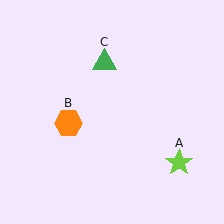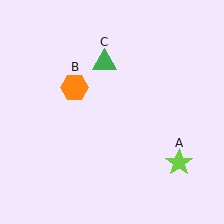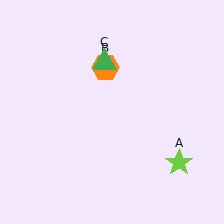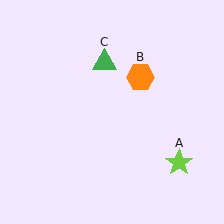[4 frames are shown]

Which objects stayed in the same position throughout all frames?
Lime star (object A) and green triangle (object C) remained stationary.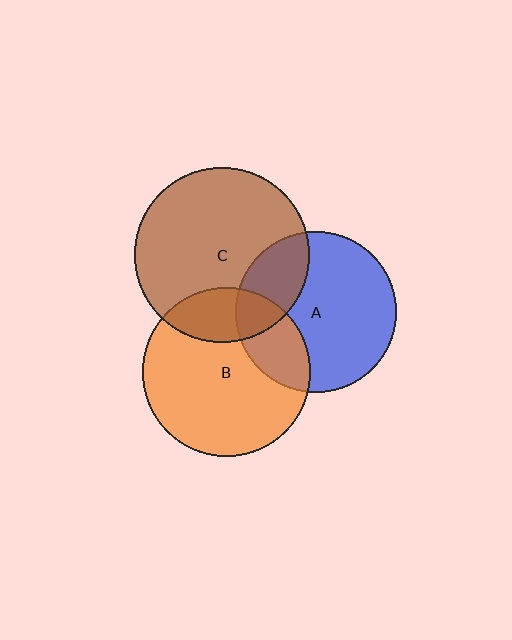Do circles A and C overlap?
Yes.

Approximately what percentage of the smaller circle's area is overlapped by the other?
Approximately 25%.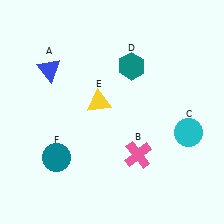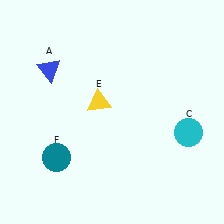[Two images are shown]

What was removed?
The pink cross (B), the teal hexagon (D) were removed in Image 2.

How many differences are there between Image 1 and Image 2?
There are 2 differences between the two images.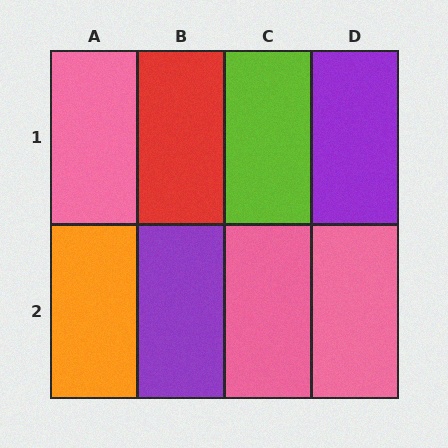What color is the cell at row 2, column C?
Pink.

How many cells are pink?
3 cells are pink.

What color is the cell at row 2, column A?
Orange.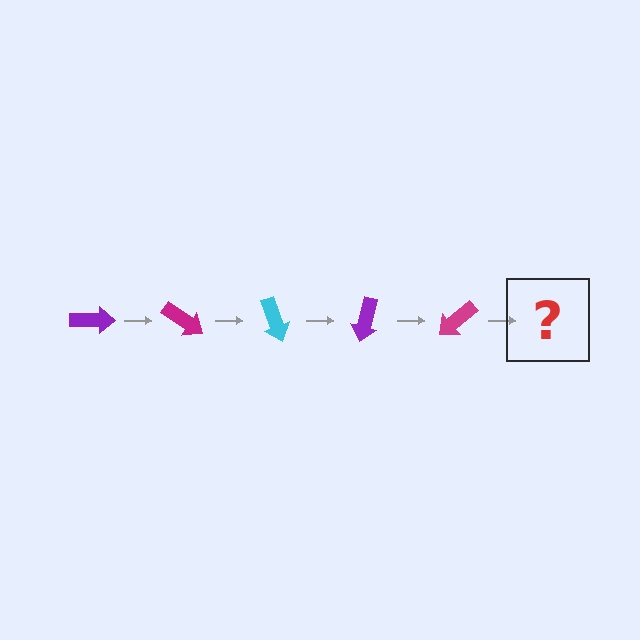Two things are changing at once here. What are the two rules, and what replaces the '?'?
The two rules are that it rotates 35 degrees each step and the color cycles through purple, magenta, and cyan. The '?' should be a cyan arrow, rotated 175 degrees from the start.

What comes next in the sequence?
The next element should be a cyan arrow, rotated 175 degrees from the start.